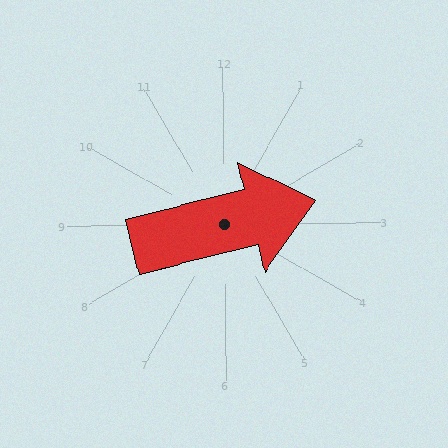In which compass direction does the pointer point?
East.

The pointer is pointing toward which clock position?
Roughly 3 o'clock.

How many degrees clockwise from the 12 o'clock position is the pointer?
Approximately 76 degrees.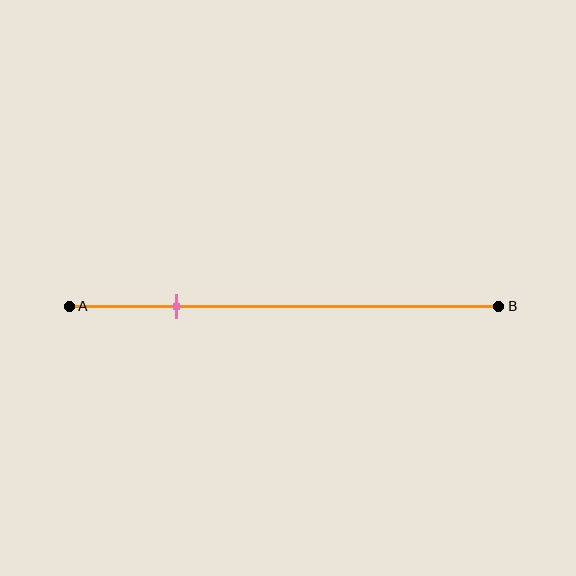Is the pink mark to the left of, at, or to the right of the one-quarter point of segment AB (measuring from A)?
The pink mark is approximately at the one-quarter point of segment AB.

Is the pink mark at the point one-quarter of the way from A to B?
Yes, the mark is approximately at the one-quarter point.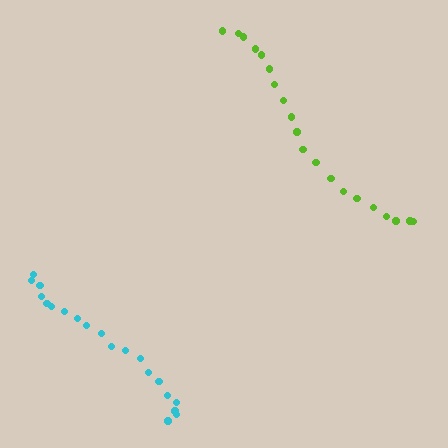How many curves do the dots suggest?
There are 2 distinct paths.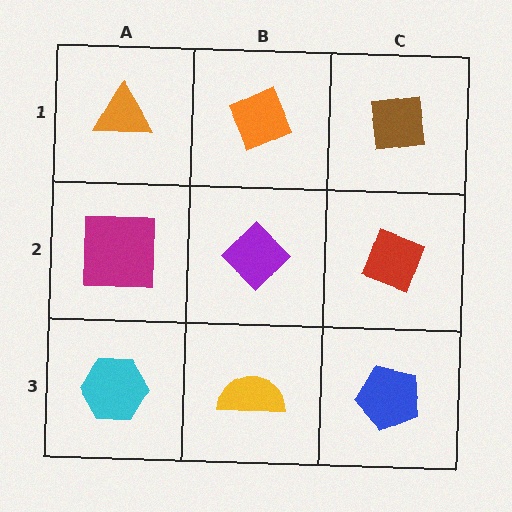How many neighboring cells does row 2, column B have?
4.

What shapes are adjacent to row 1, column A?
A magenta square (row 2, column A), an orange diamond (row 1, column B).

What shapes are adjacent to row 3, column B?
A purple diamond (row 2, column B), a cyan hexagon (row 3, column A), a blue pentagon (row 3, column C).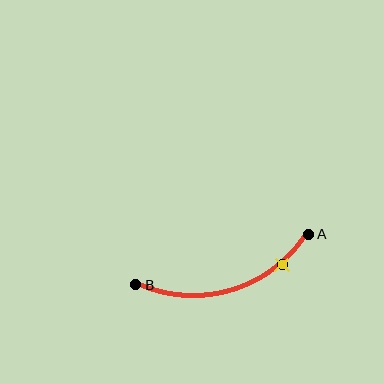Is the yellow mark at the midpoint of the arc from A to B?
No. The yellow mark lies on the arc but is closer to endpoint A. The arc midpoint would be at the point on the curve equidistant along the arc from both A and B.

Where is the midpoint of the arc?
The arc midpoint is the point on the curve farthest from the straight line joining A and B. It sits below that line.